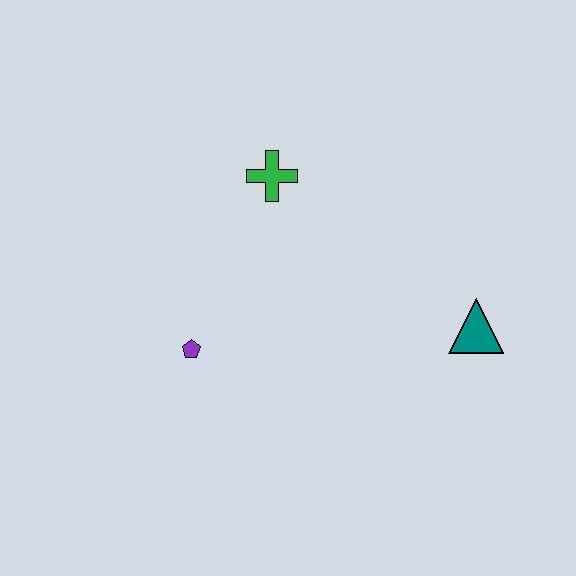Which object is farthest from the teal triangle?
The purple pentagon is farthest from the teal triangle.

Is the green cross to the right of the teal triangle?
No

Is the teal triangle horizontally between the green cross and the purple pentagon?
No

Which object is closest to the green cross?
The purple pentagon is closest to the green cross.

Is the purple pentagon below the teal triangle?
Yes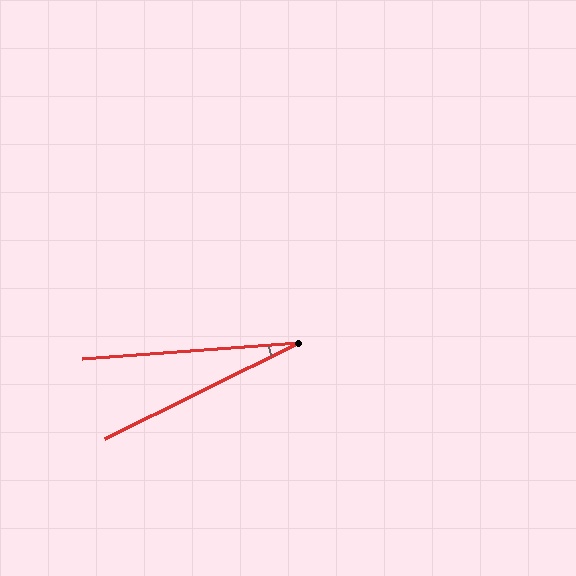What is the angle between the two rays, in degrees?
Approximately 22 degrees.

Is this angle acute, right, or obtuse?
It is acute.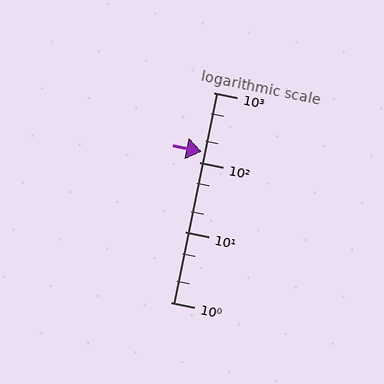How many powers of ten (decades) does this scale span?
The scale spans 3 decades, from 1 to 1000.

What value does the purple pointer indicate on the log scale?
The pointer indicates approximately 140.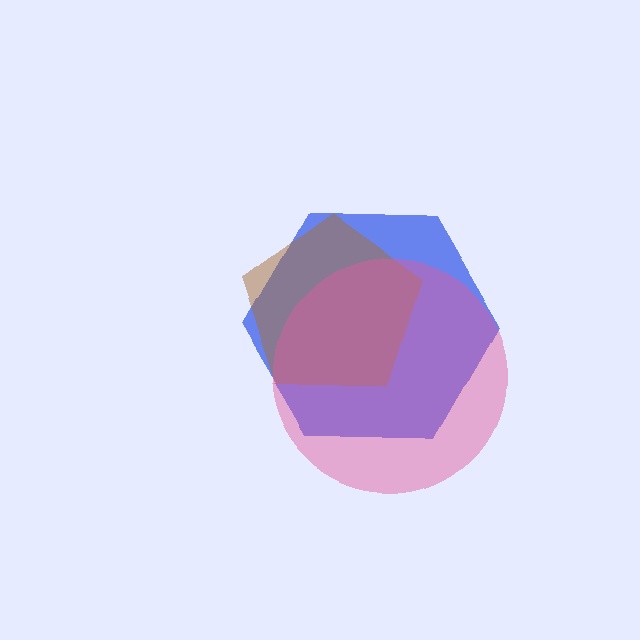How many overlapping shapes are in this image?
There are 3 overlapping shapes in the image.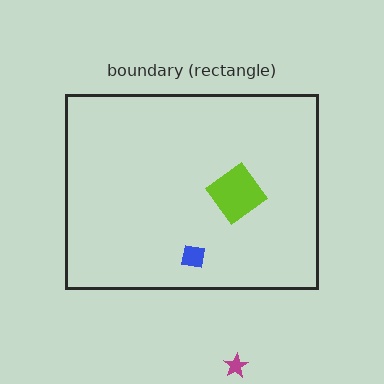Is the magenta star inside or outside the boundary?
Outside.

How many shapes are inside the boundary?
2 inside, 1 outside.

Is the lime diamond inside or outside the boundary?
Inside.